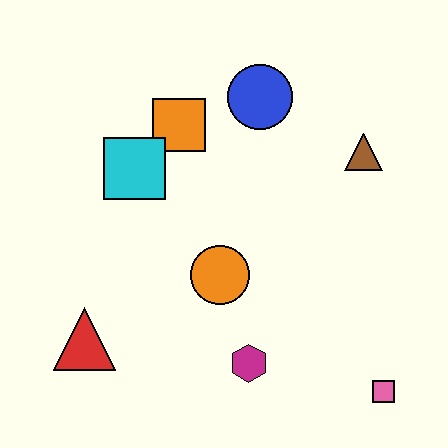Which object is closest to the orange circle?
The magenta hexagon is closest to the orange circle.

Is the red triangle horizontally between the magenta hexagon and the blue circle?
No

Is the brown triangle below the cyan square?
No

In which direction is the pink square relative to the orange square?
The pink square is below the orange square.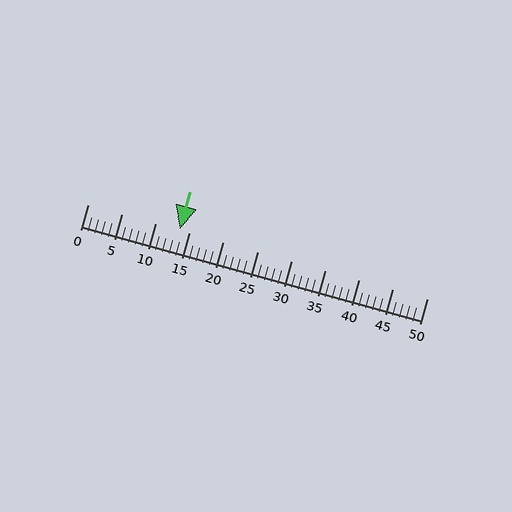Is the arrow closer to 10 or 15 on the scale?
The arrow is closer to 15.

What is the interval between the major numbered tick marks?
The major tick marks are spaced 5 units apart.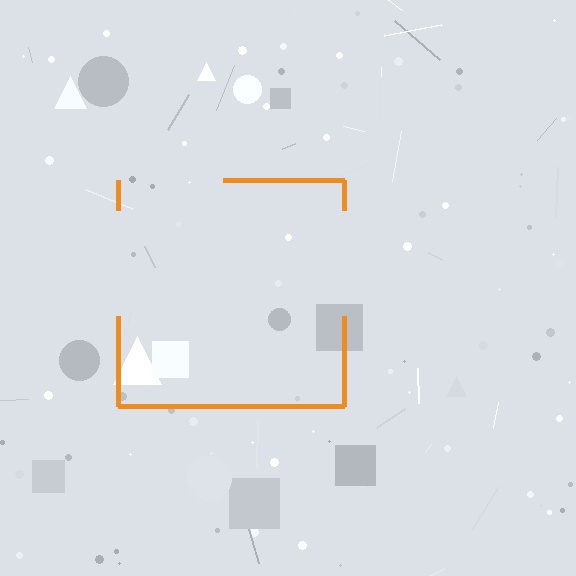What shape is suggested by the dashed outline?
The dashed outline suggests a square.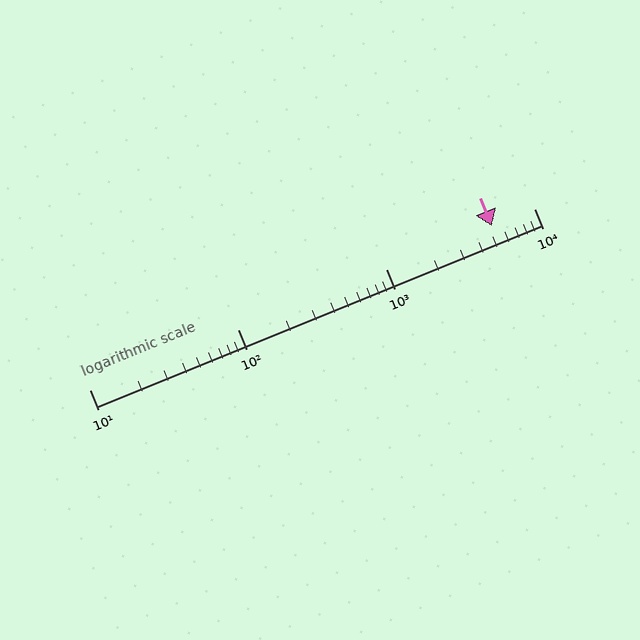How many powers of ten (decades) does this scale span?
The scale spans 3 decades, from 10 to 10000.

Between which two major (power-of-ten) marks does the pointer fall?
The pointer is between 1000 and 10000.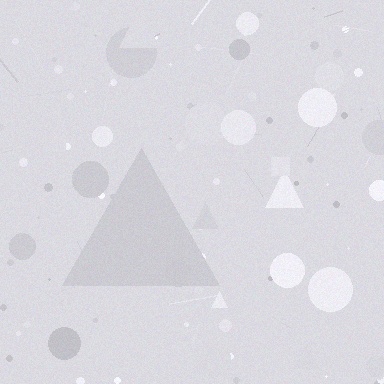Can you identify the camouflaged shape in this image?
The camouflaged shape is a triangle.